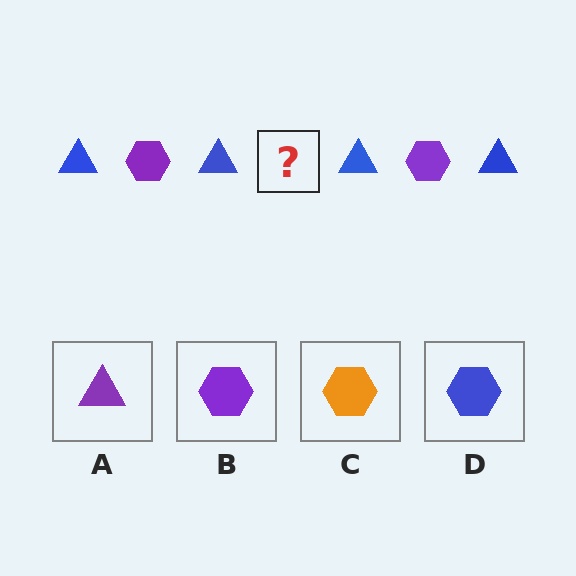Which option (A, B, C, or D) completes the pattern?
B.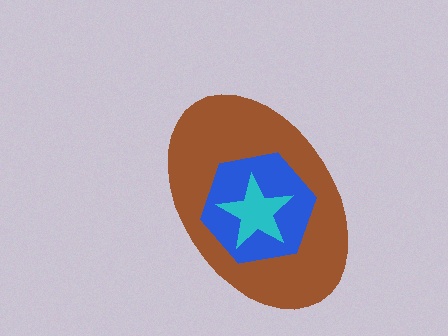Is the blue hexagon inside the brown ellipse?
Yes.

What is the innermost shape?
The cyan star.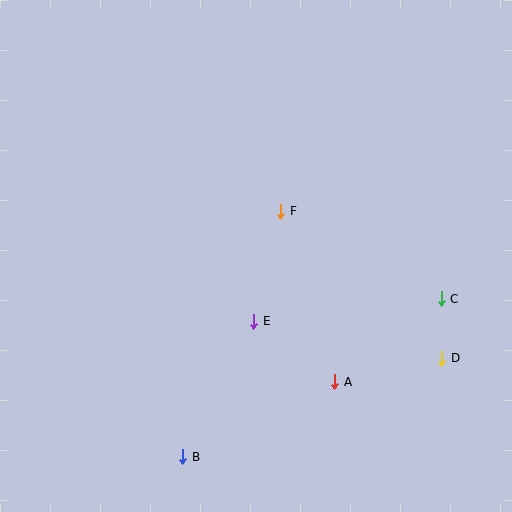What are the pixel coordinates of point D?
Point D is at (442, 358).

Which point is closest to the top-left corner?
Point F is closest to the top-left corner.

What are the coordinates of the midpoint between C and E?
The midpoint between C and E is at (348, 310).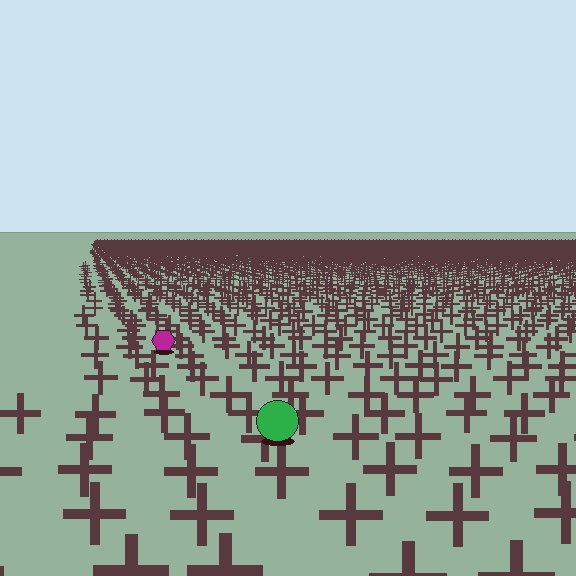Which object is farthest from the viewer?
The magenta hexagon is farthest from the viewer. It appears smaller and the ground texture around it is denser.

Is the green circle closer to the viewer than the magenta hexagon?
Yes. The green circle is closer — you can tell from the texture gradient: the ground texture is coarser near it.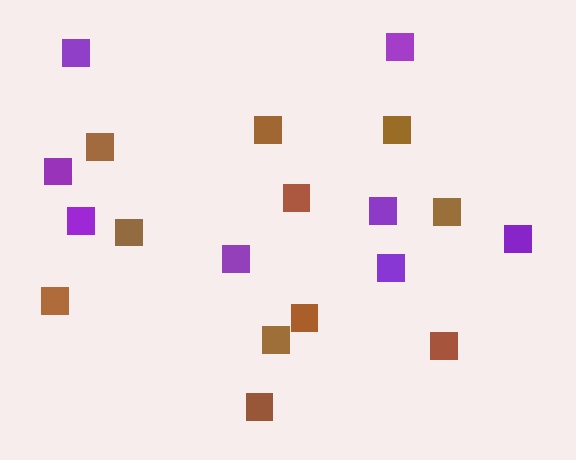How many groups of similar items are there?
There are 2 groups: one group of brown squares (11) and one group of purple squares (8).